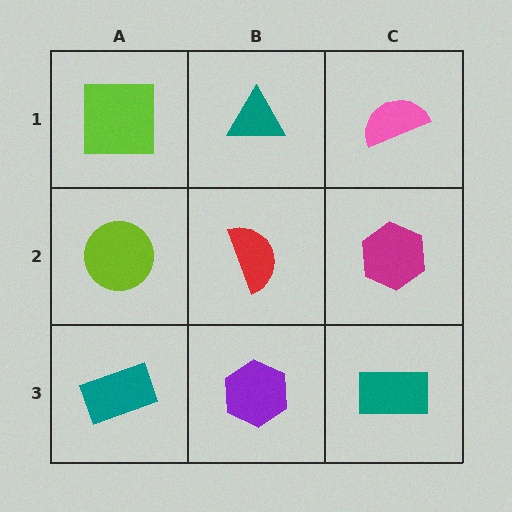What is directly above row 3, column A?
A lime circle.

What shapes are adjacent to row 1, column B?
A red semicircle (row 2, column B), a lime square (row 1, column A), a pink semicircle (row 1, column C).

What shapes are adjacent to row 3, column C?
A magenta hexagon (row 2, column C), a purple hexagon (row 3, column B).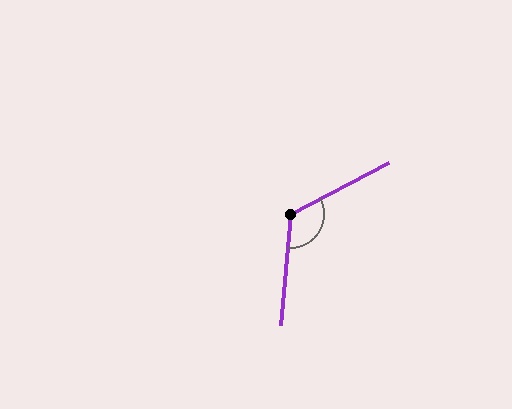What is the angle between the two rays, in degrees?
Approximately 122 degrees.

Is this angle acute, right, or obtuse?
It is obtuse.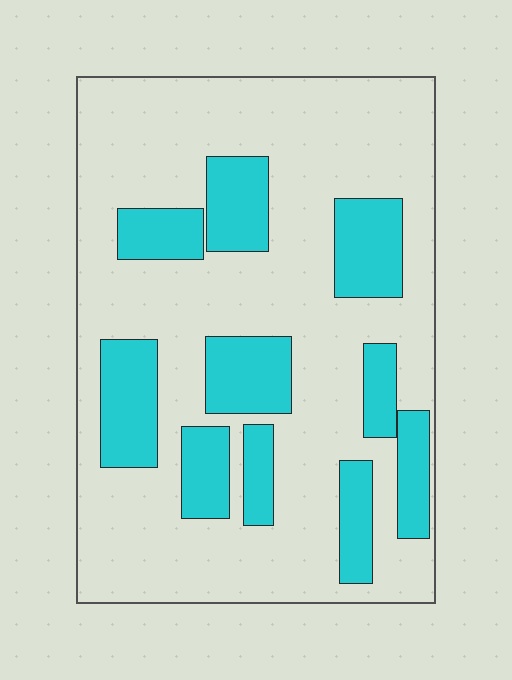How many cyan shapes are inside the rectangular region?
10.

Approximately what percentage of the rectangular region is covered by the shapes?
Approximately 25%.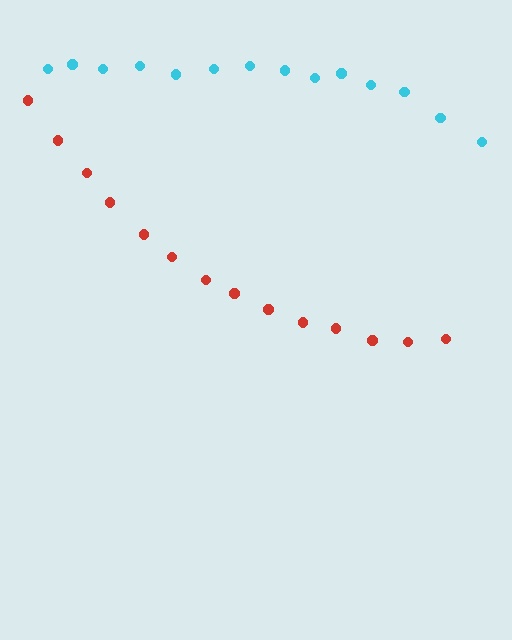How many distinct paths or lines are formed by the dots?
There are 2 distinct paths.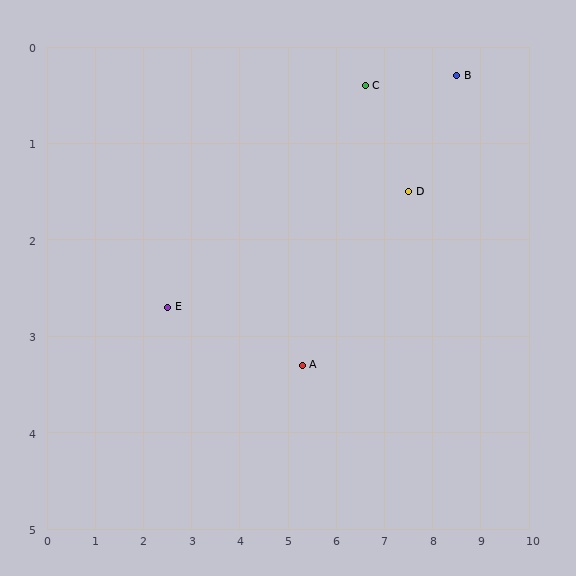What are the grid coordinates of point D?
Point D is at approximately (7.5, 1.5).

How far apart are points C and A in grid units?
Points C and A are about 3.2 grid units apart.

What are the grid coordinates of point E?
Point E is at approximately (2.5, 2.7).